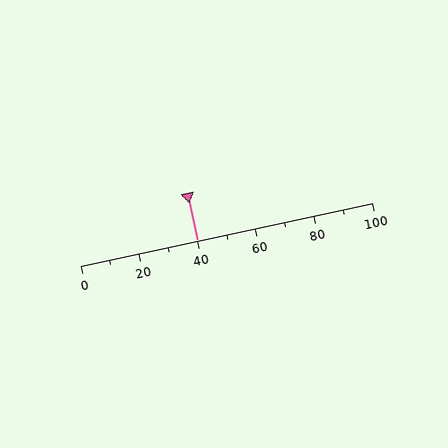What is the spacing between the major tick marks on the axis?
The major ticks are spaced 20 apart.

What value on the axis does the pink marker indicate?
The marker indicates approximately 40.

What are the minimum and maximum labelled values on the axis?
The axis runs from 0 to 100.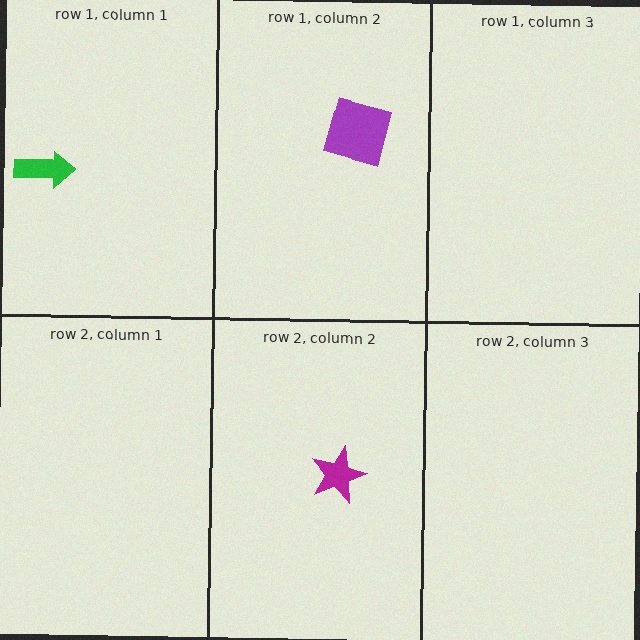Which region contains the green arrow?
The row 1, column 1 region.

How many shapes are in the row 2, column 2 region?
1.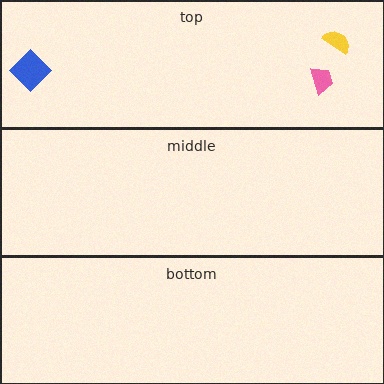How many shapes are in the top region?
3.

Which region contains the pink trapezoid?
The top region.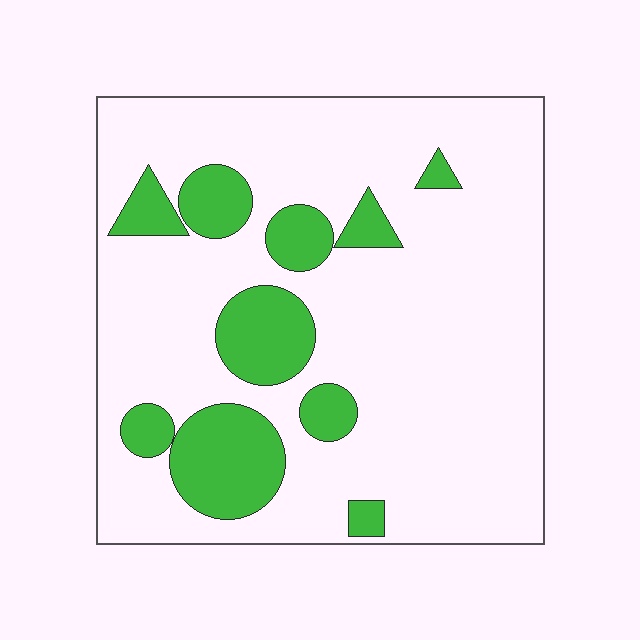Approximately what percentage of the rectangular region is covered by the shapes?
Approximately 20%.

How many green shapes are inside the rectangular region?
10.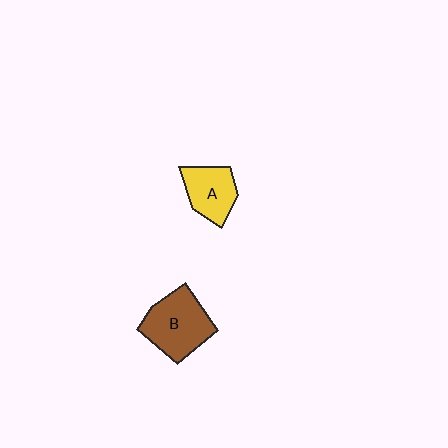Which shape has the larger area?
Shape B (brown).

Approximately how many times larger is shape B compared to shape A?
Approximately 1.4 times.